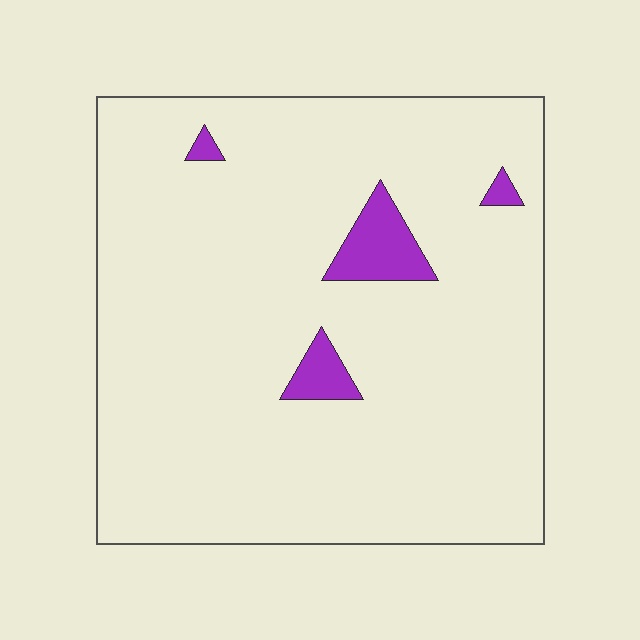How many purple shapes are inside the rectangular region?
4.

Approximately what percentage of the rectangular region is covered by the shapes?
Approximately 5%.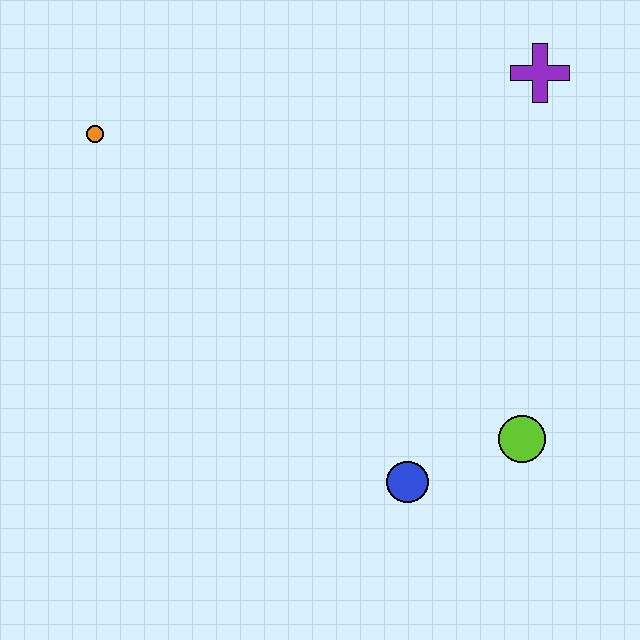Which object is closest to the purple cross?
The lime circle is closest to the purple cross.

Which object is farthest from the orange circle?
The lime circle is farthest from the orange circle.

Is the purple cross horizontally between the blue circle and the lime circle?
No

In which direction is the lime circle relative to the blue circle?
The lime circle is to the right of the blue circle.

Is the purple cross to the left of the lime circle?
No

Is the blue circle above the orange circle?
No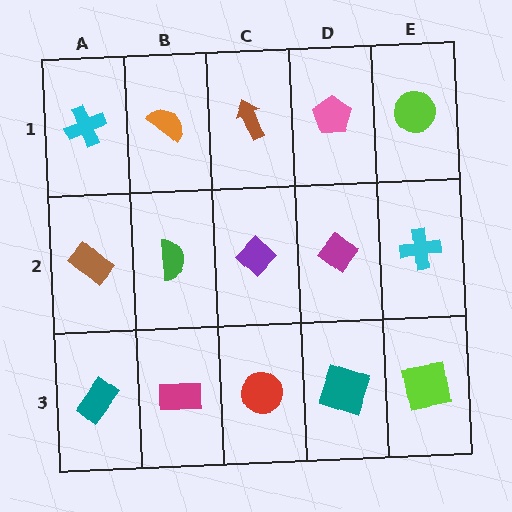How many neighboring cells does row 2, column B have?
4.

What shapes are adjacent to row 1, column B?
A green semicircle (row 2, column B), a cyan cross (row 1, column A), a brown arrow (row 1, column C).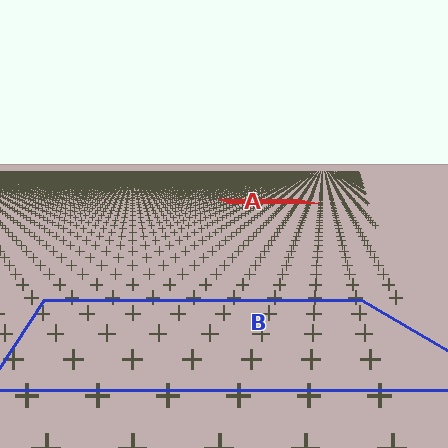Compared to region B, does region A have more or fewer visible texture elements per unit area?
Region A has more texture elements per unit area — they are packed more densely because it is farther away.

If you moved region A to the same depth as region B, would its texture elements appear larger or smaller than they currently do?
They would appear larger. At a closer depth, the same texture elements are projected at a bigger on-screen size.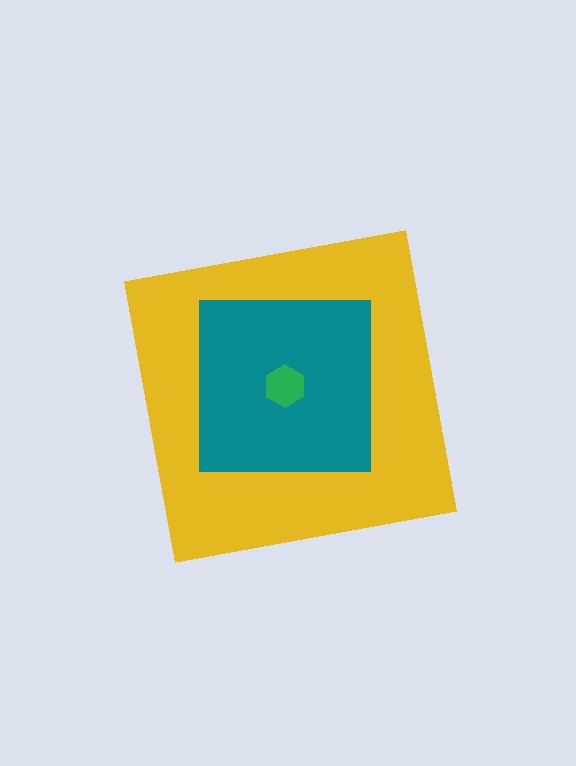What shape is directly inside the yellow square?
The teal square.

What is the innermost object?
The green hexagon.